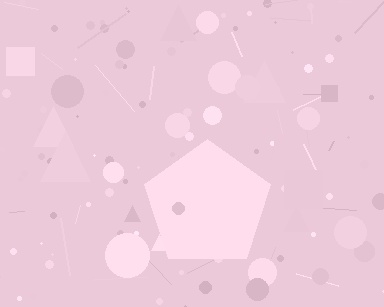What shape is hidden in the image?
A pentagon is hidden in the image.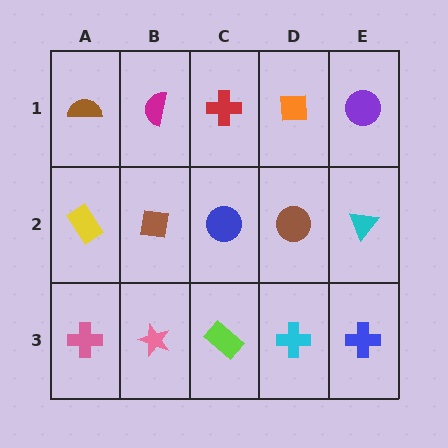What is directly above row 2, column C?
A red cross.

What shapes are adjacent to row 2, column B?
A magenta semicircle (row 1, column B), a pink star (row 3, column B), a yellow rectangle (row 2, column A), a blue circle (row 2, column C).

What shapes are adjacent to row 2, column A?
A brown semicircle (row 1, column A), a pink cross (row 3, column A), a brown square (row 2, column B).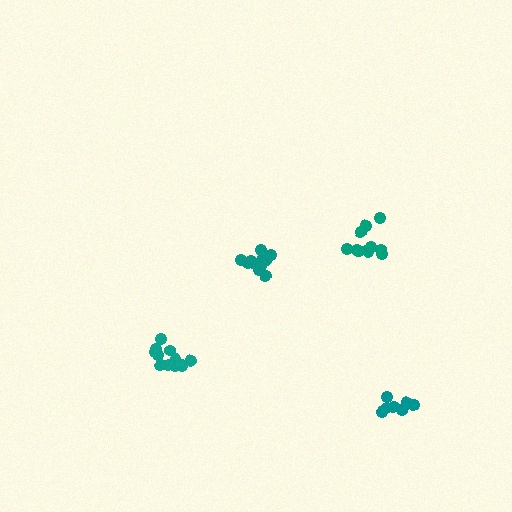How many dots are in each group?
Group 1: 9 dots, Group 2: 12 dots, Group 3: 12 dots, Group 4: 12 dots (45 total).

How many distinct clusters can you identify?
There are 4 distinct clusters.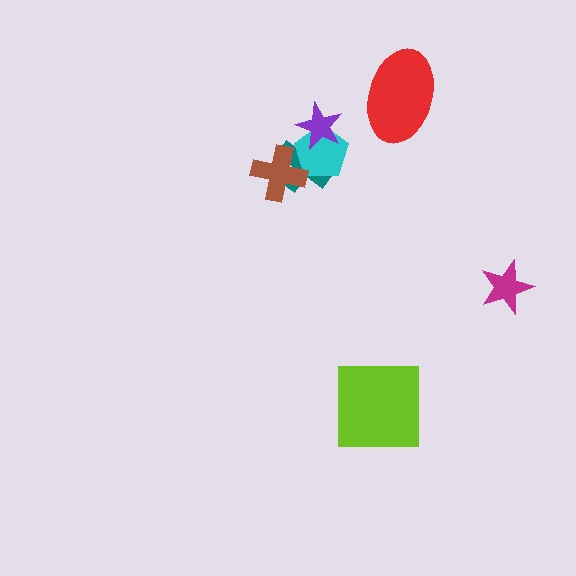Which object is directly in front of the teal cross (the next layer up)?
The cyan pentagon is directly in front of the teal cross.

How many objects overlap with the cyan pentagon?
3 objects overlap with the cyan pentagon.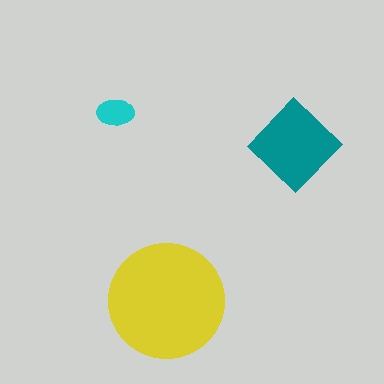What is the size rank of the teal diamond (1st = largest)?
2nd.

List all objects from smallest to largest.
The cyan ellipse, the teal diamond, the yellow circle.